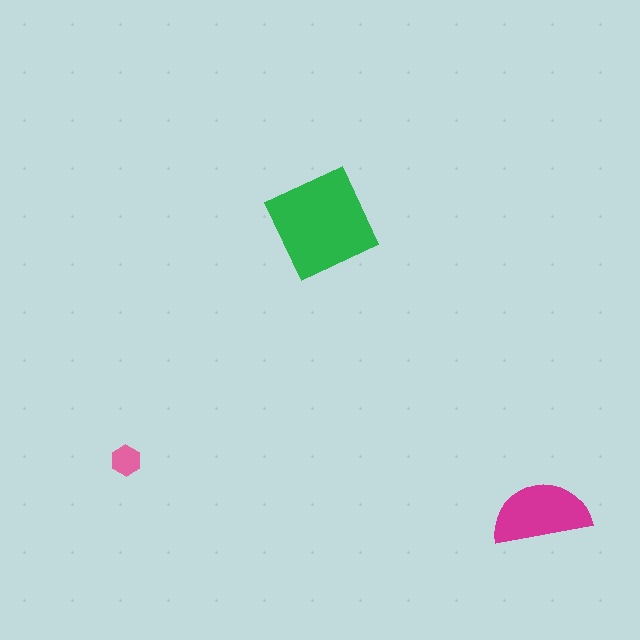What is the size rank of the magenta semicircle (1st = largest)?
2nd.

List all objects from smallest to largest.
The pink hexagon, the magenta semicircle, the green diamond.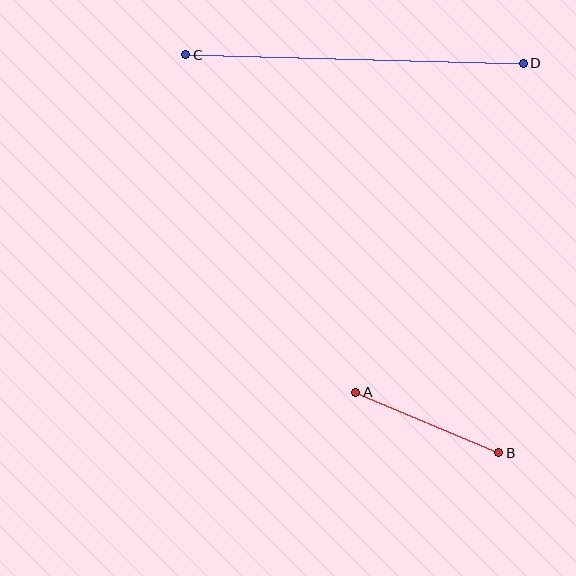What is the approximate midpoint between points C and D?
The midpoint is at approximately (355, 59) pixels.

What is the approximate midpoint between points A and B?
The midpoint is at approximately (427, 423) pixels.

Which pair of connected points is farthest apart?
Points C and D are farthest apart.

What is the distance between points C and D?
The distance is approximately 337 pixels.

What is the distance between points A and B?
The distance is approximately 155 pixels.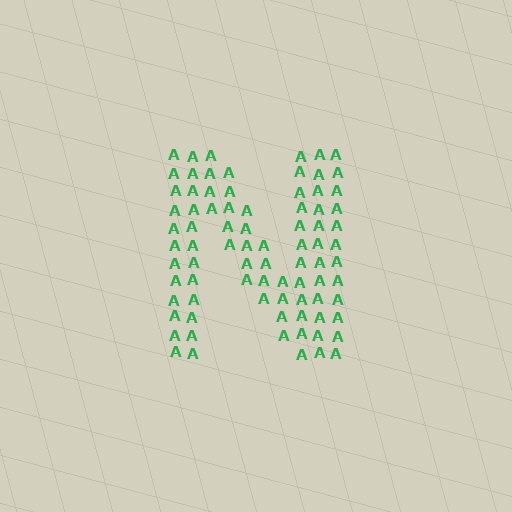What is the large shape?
The large shape is the letter N.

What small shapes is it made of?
It is made of small letter A's.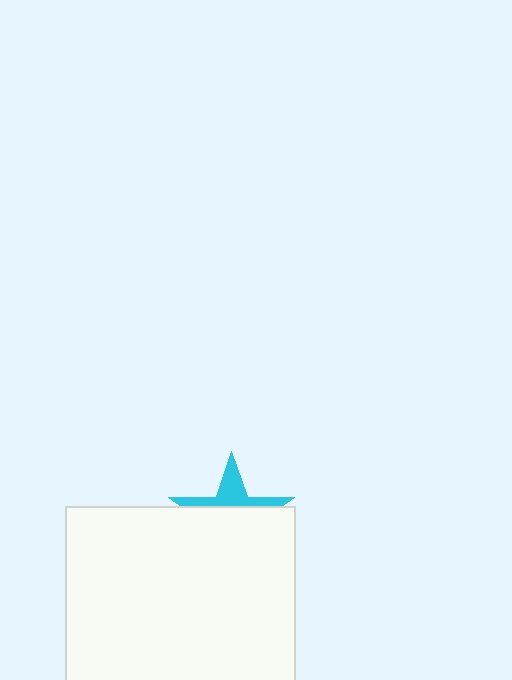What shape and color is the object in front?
The object in front is a white rectangle.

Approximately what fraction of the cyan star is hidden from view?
Roughly 67% of the cyan star is hidden behind the white rectangle.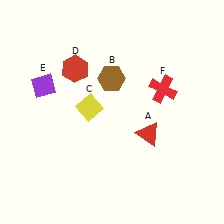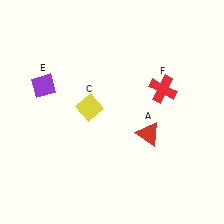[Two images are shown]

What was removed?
The red hexagon (D), the brown hexagon (B) were removed in Image 2.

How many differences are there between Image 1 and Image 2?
There are 2 differences between the two images.